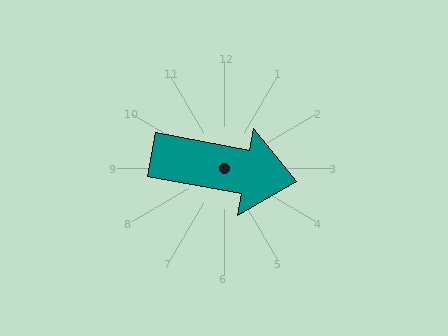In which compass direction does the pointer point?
East.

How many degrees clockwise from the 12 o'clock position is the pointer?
Approximately 101 degrees.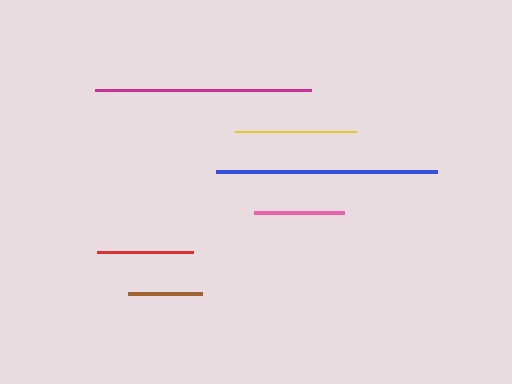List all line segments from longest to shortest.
From longest to shortest: blue, magenta, yellow, red, pink, brown.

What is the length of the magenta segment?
The magenta segment is approximately 216 pixels long.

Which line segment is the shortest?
The brown line is the shortest at approximately 74 pixels.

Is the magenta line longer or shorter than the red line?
The magenta line is longer than the red line.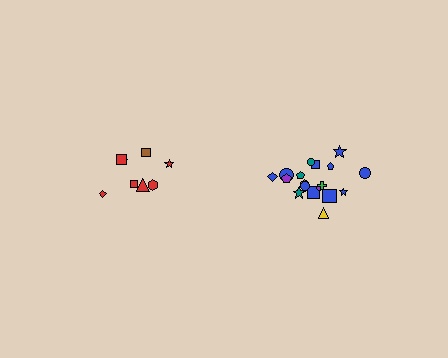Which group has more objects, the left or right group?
The right group.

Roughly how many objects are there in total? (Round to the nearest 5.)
Roughly 25 objects in total.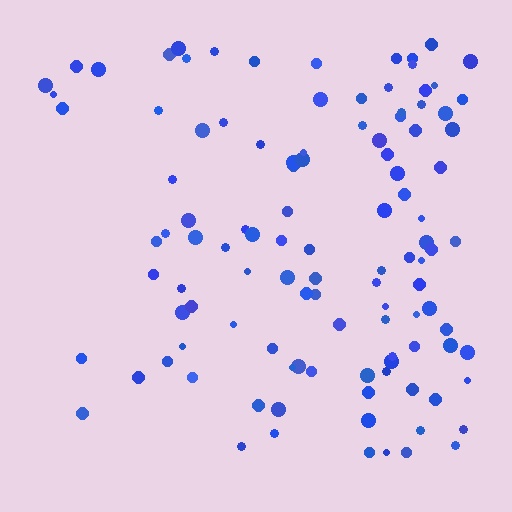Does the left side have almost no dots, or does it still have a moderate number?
Still a moderate number, just noticeably fewer than the right.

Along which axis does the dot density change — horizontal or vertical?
Horizontal.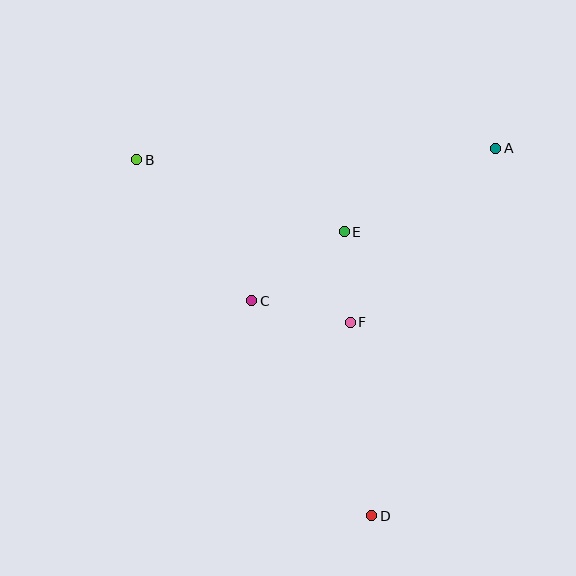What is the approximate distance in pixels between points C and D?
The distance between C and D is approximately 247 pixels.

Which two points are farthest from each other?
Points B and D are farthest from each other.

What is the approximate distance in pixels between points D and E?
The distance between D and E is approximately 286 pixels.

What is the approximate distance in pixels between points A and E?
The distance between A and E is approximately 173 pixels.